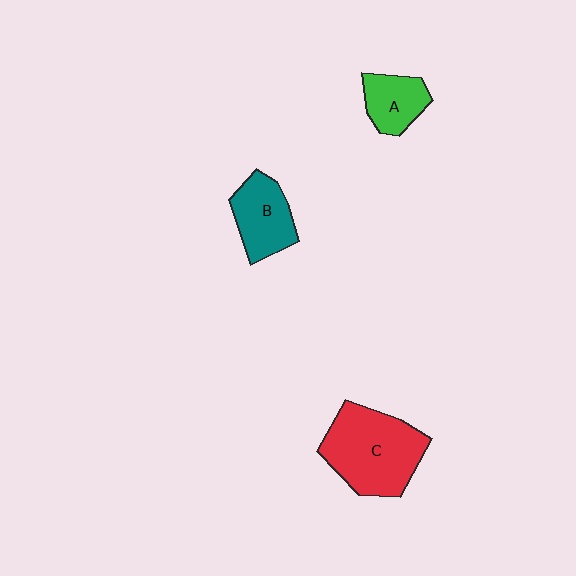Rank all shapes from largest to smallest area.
From largest to smallest: C (red), B (teal), A (green).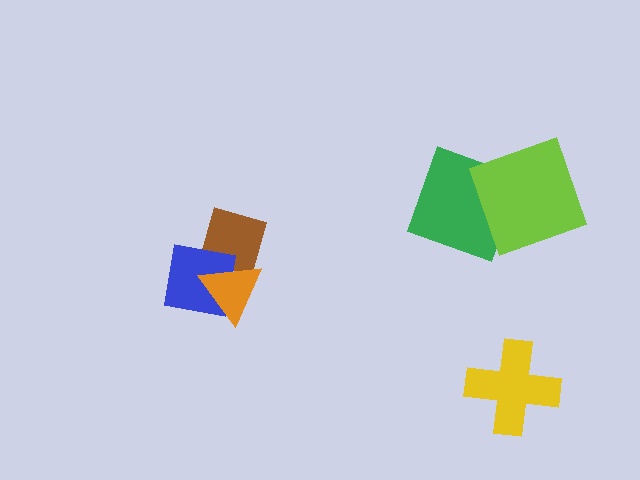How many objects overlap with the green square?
1 object overlaps with the green square.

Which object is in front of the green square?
The lime square is in front of the green square.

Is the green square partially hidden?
Yes, it is partially covered by another shape.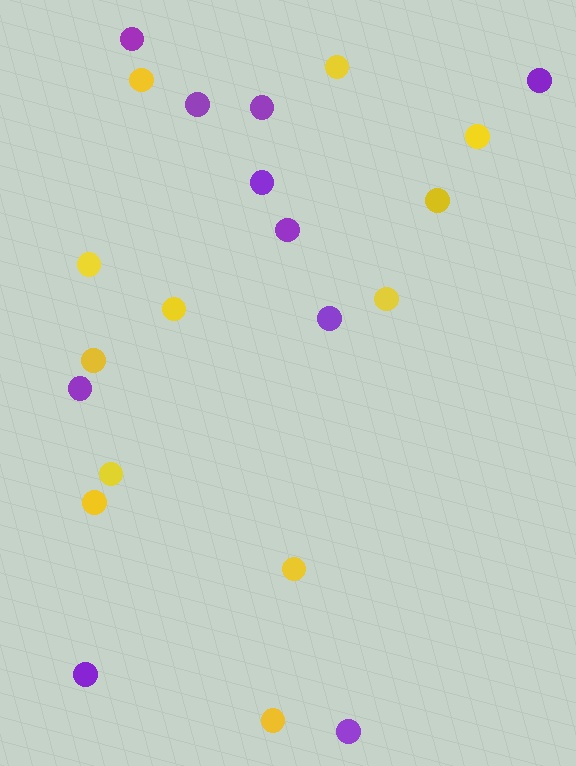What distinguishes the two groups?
There are 2 groups: one group of yellow circles (12) and one group of purple circles (10).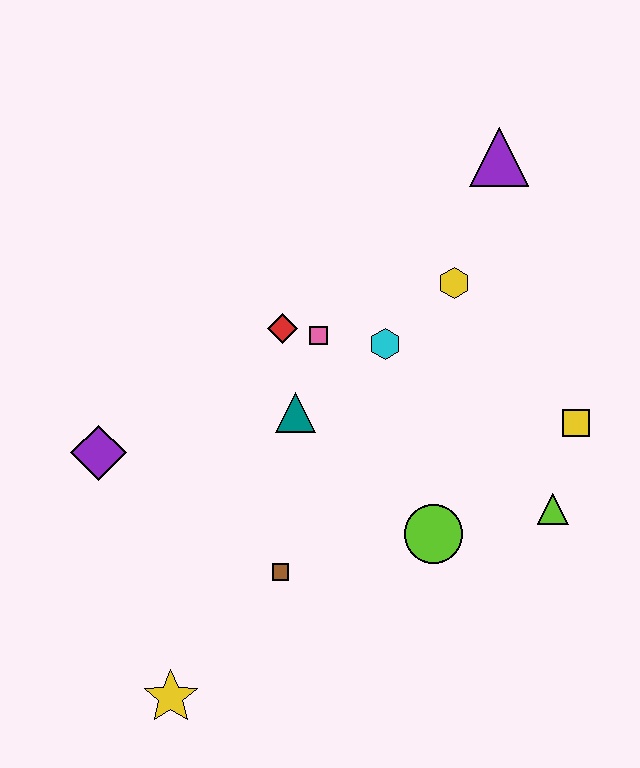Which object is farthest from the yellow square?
The yellow star is farthest from the yellow square.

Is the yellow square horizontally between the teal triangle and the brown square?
No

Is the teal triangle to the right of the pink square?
No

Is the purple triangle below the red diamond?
No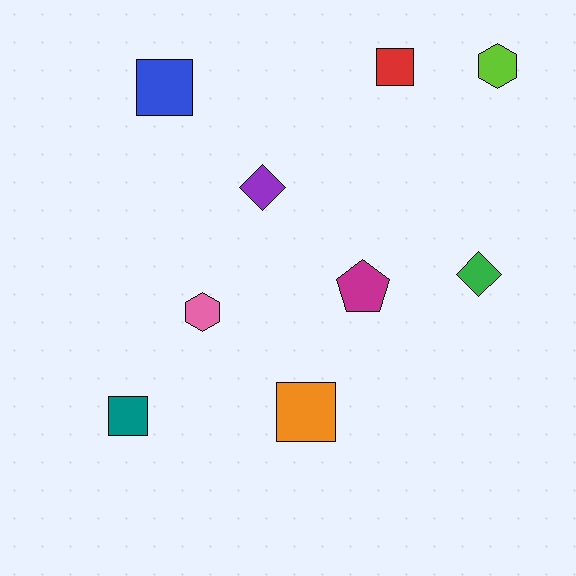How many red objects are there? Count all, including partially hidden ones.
There is 1 red object.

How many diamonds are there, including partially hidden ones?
There are 2 diamonds.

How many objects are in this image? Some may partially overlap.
There are 9 objects.